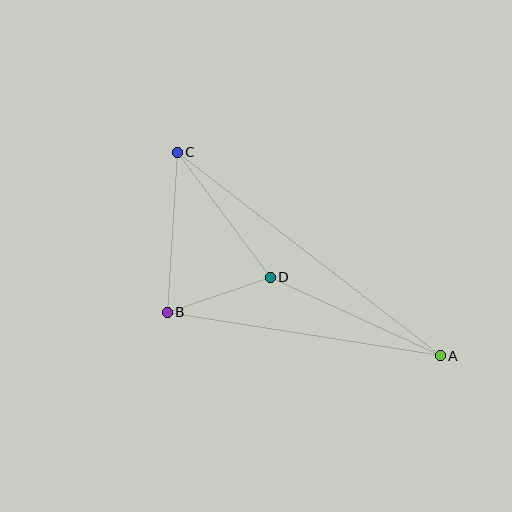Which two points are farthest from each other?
Points A and C are farthest from each other.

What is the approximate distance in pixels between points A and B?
The distance between A and B is approximately 276 pixels.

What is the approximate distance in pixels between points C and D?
The distance between C and D is approximately 156 pixels.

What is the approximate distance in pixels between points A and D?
The distance between A and D is approximately 187 pixels.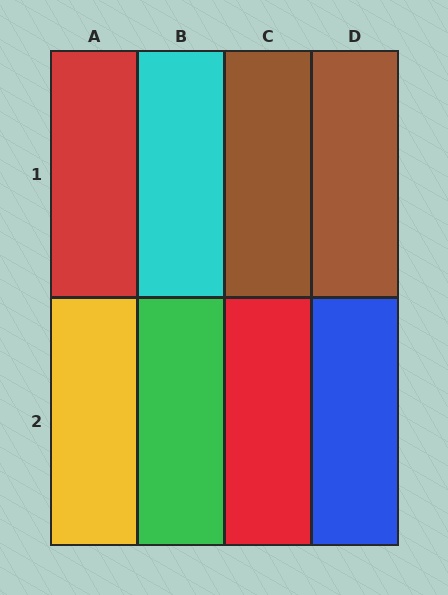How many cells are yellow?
1 cell is yellow.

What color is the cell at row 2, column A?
Yellow.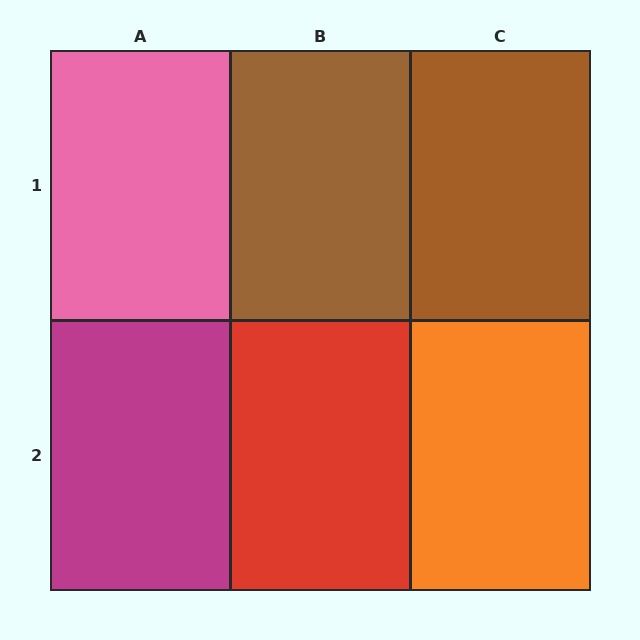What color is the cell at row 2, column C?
Orange.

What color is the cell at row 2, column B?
Red.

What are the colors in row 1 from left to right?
Pink, brown, brown.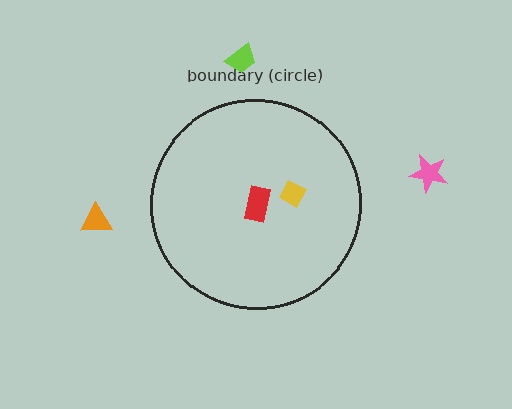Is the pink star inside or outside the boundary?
Outside.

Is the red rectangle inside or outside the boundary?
Inside.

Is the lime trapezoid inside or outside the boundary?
Outside.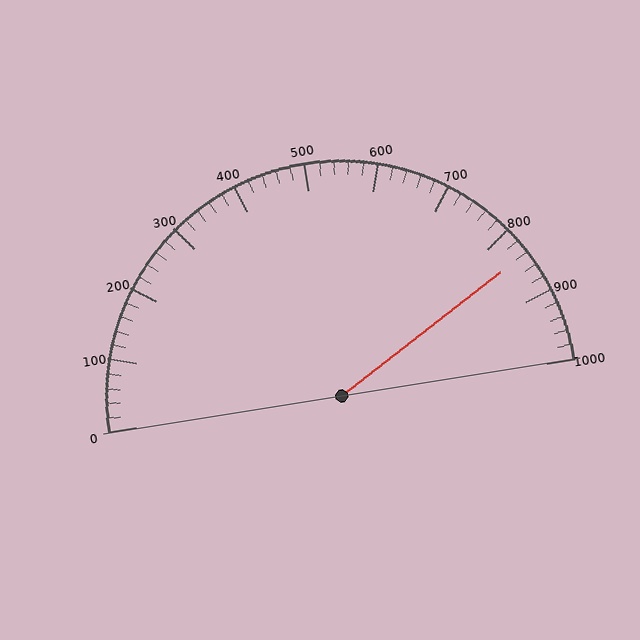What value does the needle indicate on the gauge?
The needle indicates approximately 840.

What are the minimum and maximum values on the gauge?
The gauge ranges from 0 to 1000.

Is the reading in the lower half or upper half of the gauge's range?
The reading is in the upper half of the range (0 to 1000).